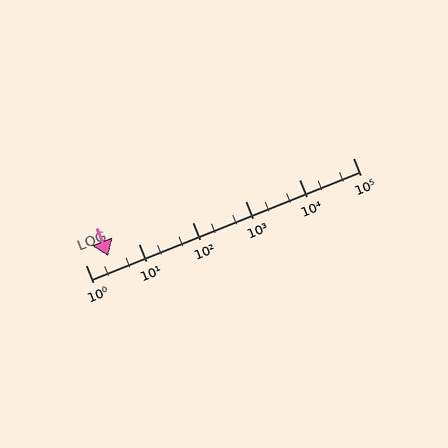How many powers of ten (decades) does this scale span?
The scale spans 5 decades, from 1 to 100000.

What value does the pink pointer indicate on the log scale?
The pointer indicates approximately 2.7.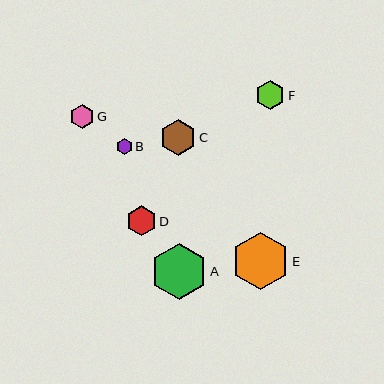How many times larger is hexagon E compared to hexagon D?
Hexagon E is approximately 1.9 times the size of hexagon D.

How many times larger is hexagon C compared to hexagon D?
Hexagon C is approximately 1.2 times the size of hexagon D.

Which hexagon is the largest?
Hexagon E is the largest with a size of approximately 57 pixels.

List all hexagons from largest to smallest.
From largest to smallest: E, A, C, D, F, G, B.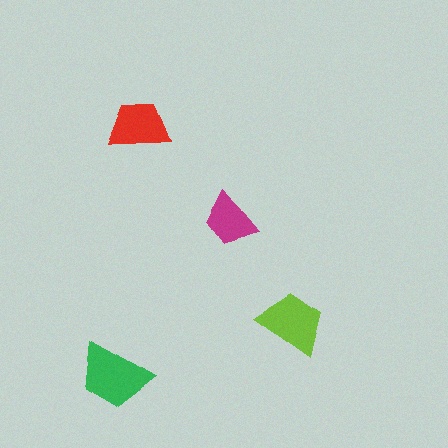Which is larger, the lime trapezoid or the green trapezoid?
The green one.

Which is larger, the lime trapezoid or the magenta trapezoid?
The lime one.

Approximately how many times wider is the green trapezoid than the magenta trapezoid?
About 1.5 times wider.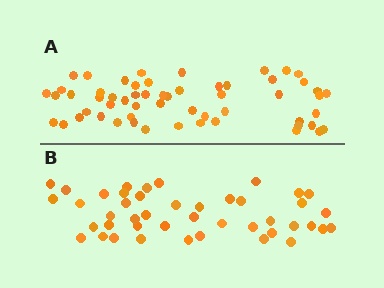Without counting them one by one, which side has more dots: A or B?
Region A (the top region) has more dots.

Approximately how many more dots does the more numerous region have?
Region A has approximately 15 more dots than region B.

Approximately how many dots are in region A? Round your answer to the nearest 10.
About 60 dots. (The exact count is 57, which rounds to 60.)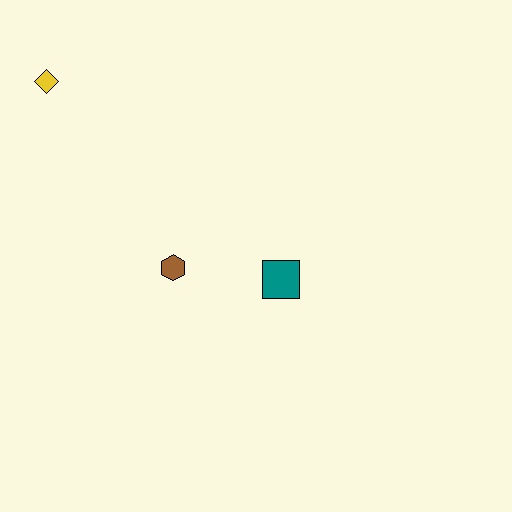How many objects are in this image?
There are 3 objects.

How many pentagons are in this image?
There are no pentagons.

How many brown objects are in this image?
There is 1 brown object.